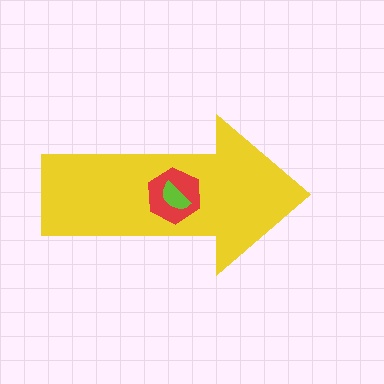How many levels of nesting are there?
3.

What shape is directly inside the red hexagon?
The lime semicircle.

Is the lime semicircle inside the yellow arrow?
Yes.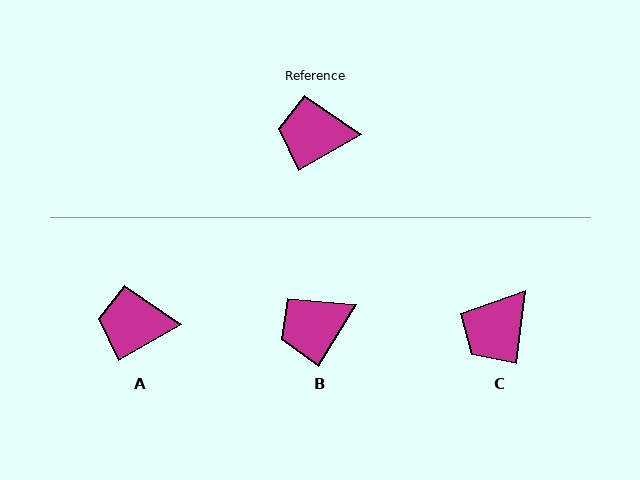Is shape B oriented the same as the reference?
No, it is off by about 29 degrees.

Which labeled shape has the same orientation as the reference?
A.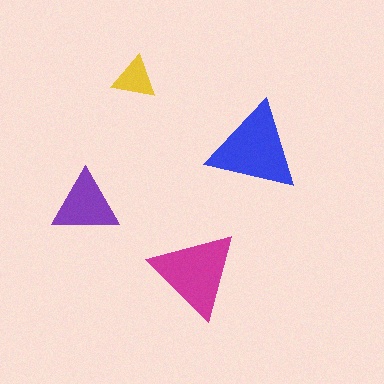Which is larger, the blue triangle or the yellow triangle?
The blue one.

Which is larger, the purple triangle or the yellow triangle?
The purple one.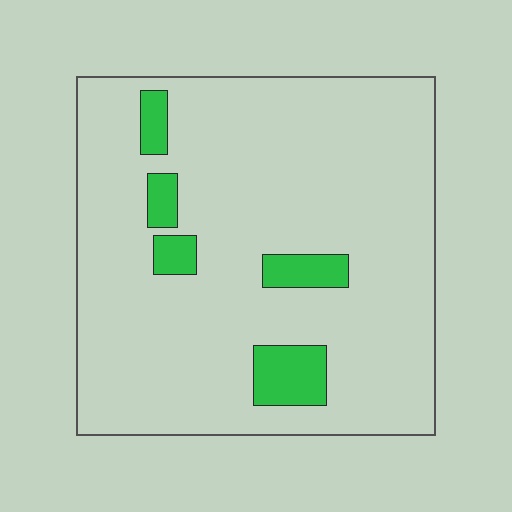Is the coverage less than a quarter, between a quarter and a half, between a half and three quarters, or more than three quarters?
Less than a quarter.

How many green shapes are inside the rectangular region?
5.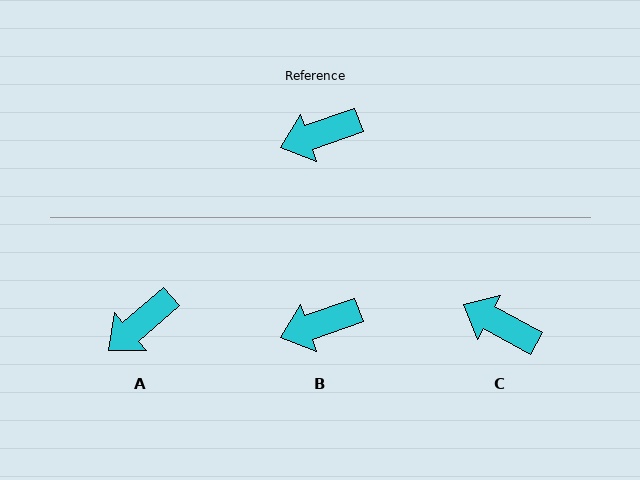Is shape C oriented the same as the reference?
No, it is off by about 47 degrees.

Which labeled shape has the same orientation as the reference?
B.